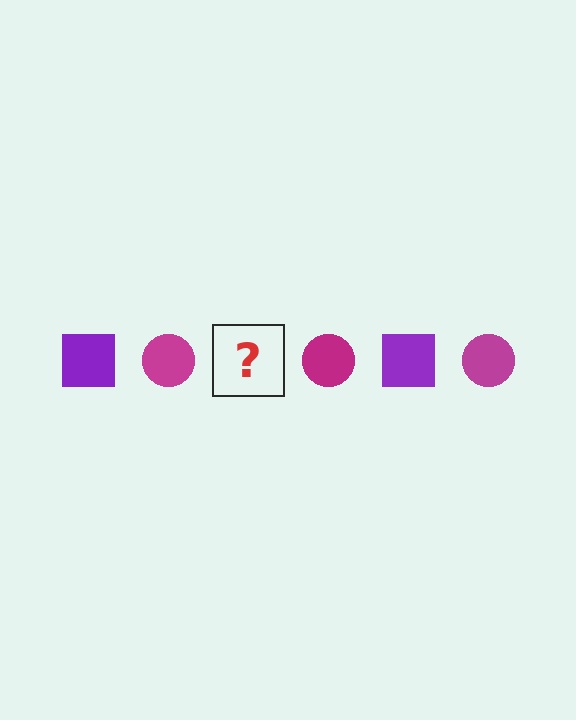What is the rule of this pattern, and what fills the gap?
The rule is that the pattern alternates between purple square and magenta circle. The gap should be filled with a purple square.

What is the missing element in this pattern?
The missing element is a purple square.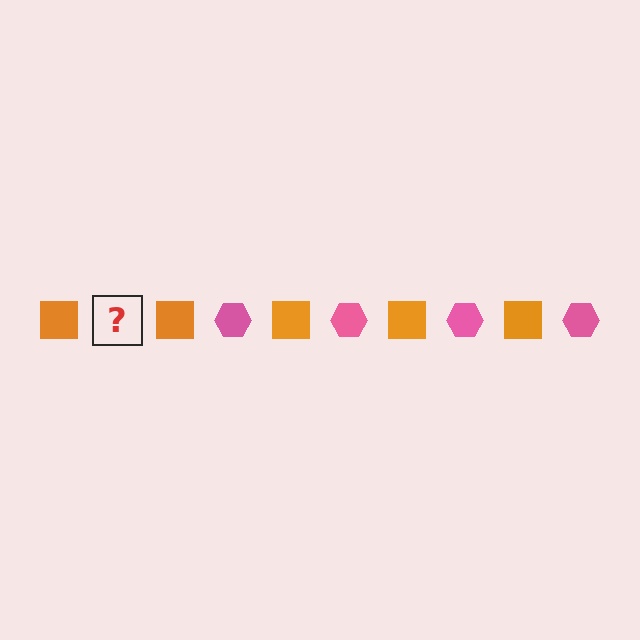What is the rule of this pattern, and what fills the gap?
The rule is that the pattern alternates between orange square and pink hexagon. The gap should be filled with a pink hexagon.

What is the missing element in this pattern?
The missing element is a pink hexagon.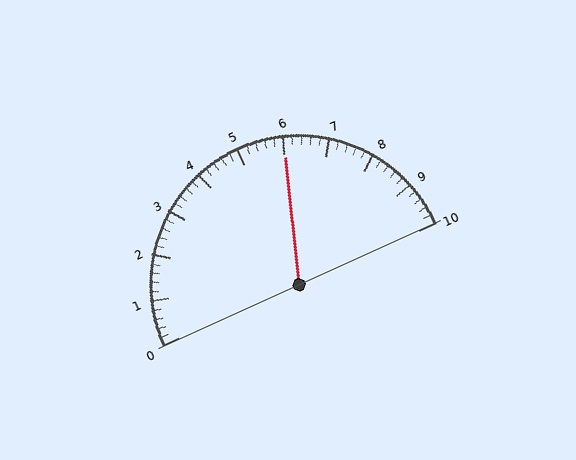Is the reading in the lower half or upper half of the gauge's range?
The reading is in the upper half of the range (0 to 10).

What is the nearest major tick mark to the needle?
The nearest major tick mark is 6.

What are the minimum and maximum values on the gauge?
The gauge ranges from 0 to 10.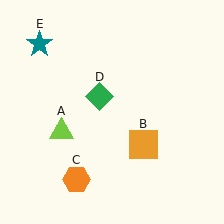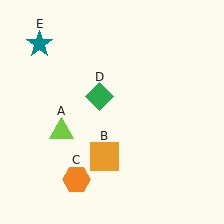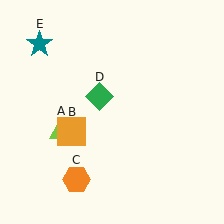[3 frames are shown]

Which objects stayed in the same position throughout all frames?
Lime triangle (object A) and orange hexagon (object C) and green diamond (object D) and teal star (object E) remained stationary.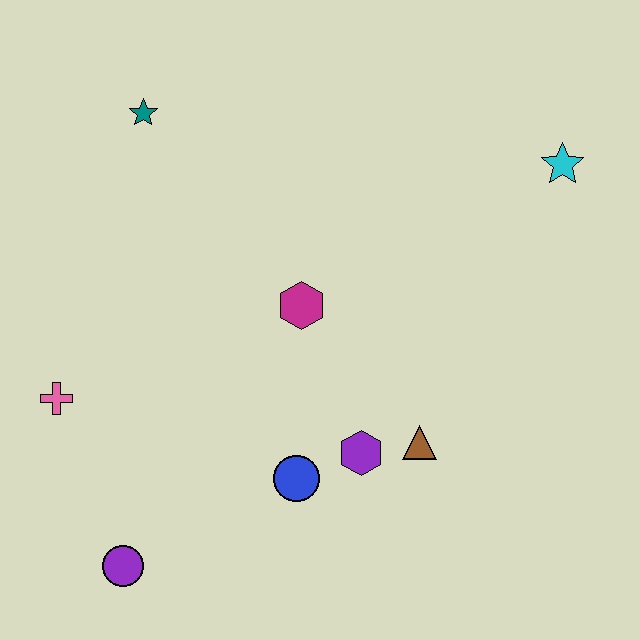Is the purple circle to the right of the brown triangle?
No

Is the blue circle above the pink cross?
No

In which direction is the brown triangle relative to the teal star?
The brown triangle is below the teal star.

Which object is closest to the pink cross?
The purple circle is closest to the pink cross.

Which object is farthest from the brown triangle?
The teal star is farthest from the brown triangle.